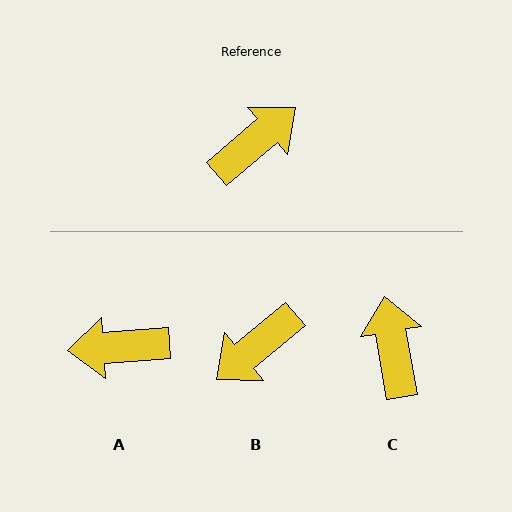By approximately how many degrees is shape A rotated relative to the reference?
Approximately 144 degrees counter-clockwise.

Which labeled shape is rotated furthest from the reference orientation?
B, about 179 degrees away.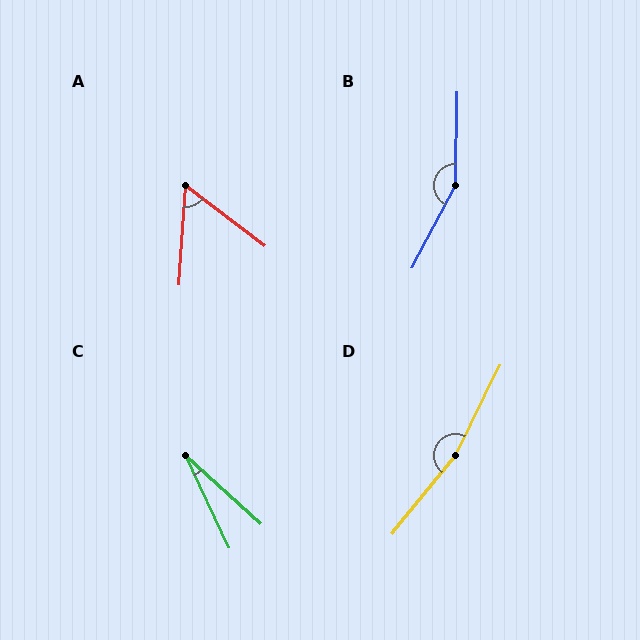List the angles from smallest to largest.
C (23°), A (56°), B (153°), D (167°).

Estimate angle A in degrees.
Approximately 56 degrees.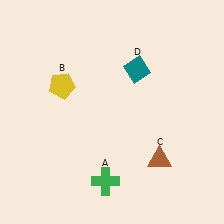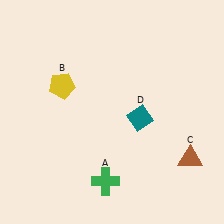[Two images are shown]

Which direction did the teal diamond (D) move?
The teal diamond (D) moved down.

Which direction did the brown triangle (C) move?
The brown triangle (C) moved right.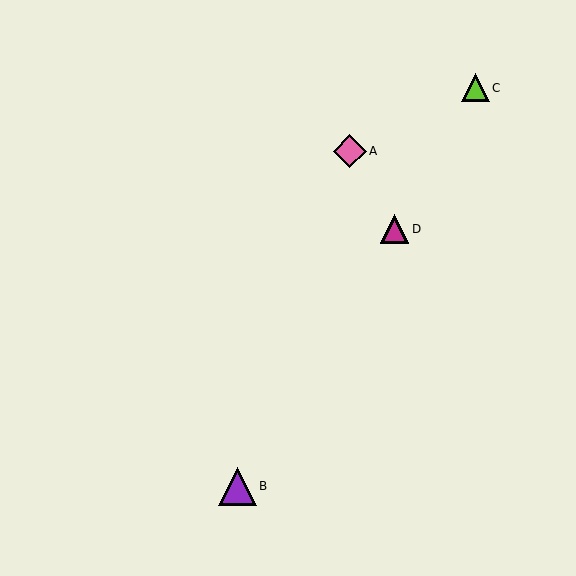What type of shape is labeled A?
Shape A is a pink diamond.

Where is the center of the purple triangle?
The center of the purple triangle is at (237, 486).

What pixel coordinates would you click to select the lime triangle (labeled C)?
Click at (476, 88) to select the lime triangle C.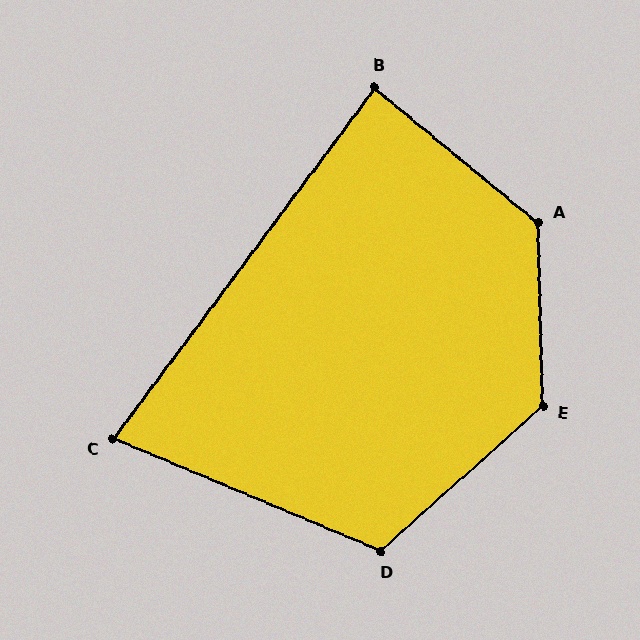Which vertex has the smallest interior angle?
C, at approximately 76 degrees.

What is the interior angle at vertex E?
Approximately 130 degrees (obtuse).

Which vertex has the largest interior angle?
A, at approximately 131 degrees.